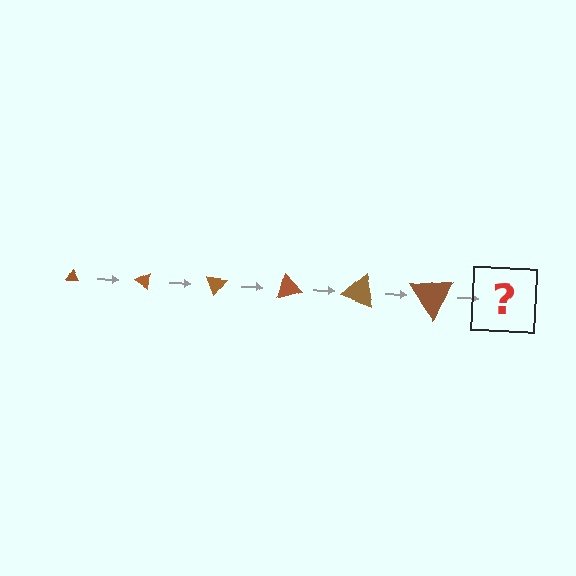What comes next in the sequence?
The next element should be a triangle, larger than the previous one and rotated 210 degrees from the start.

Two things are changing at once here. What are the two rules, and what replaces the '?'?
The two rules are that the triangle grows larger each step and it rotates 35 degrees each step. The '?' should be a triangle, larger than the previous one and rotated 210 degrees from the start.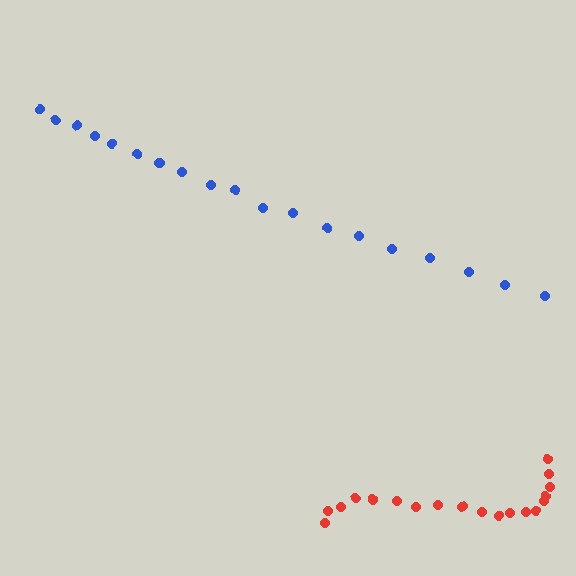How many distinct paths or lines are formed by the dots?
There are 2 distinct paths.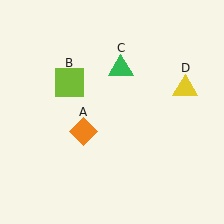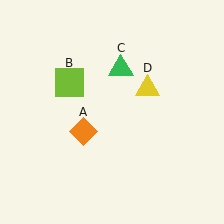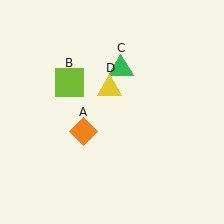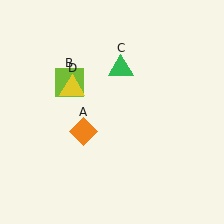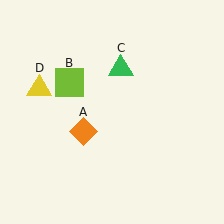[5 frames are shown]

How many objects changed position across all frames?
1 object changed position: yellow triangle (object D).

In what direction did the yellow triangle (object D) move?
The yellow triangle (object D) moved left.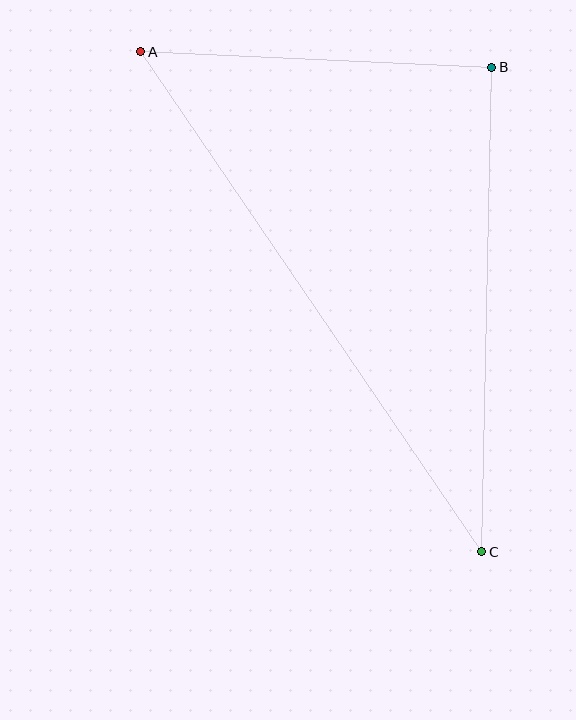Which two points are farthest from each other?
Points A and C are farthest from each other.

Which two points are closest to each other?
Points A and B are closest to each other.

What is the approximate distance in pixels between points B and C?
The distance between B and C is approximately 485 pixels.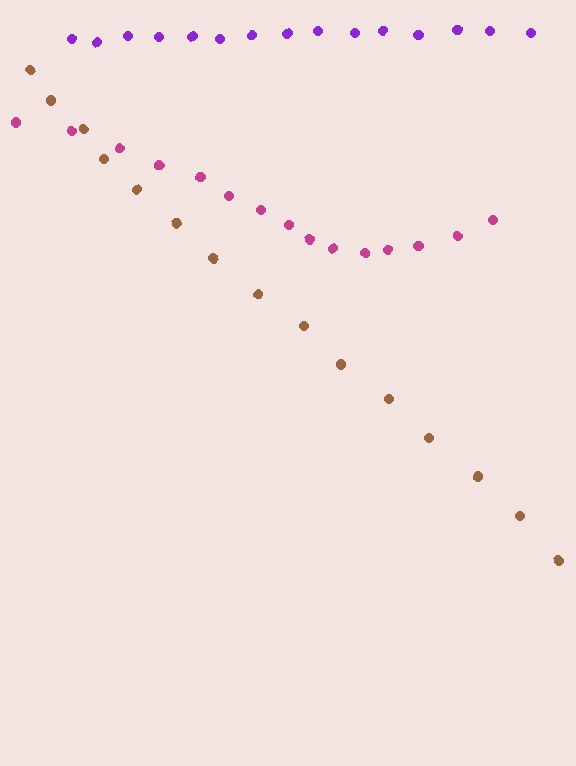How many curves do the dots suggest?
There are 3 distinct paths.